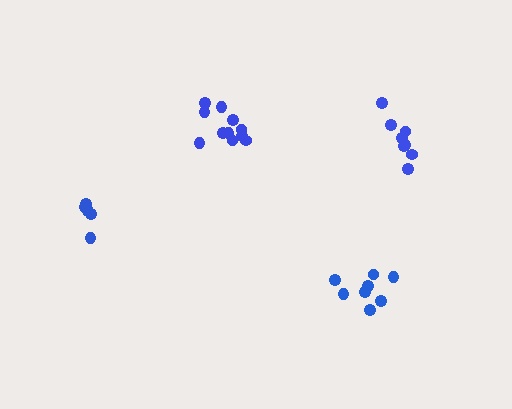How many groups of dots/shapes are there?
There are 4 groups.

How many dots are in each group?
Group 1: 8 dots, Group 2: 11 dots, Group 3: 5 dots, Group 4: 8 dots (32 total).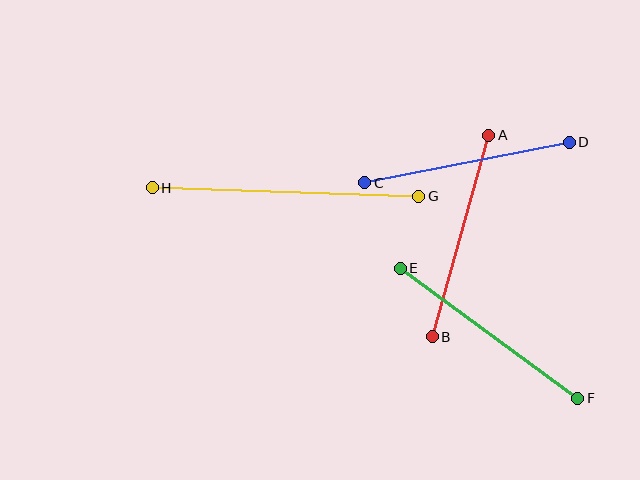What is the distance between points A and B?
The distance is approximately 209 pixels.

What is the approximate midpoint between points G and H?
The midpoint is at approximately (285, 192) pixels.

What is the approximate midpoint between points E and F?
The midpoint is at approximately (489, 333) pixels.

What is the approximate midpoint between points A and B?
The midpoint is at approximately (461, 236) pixels.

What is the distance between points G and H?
The distance is approximately 266 pixels.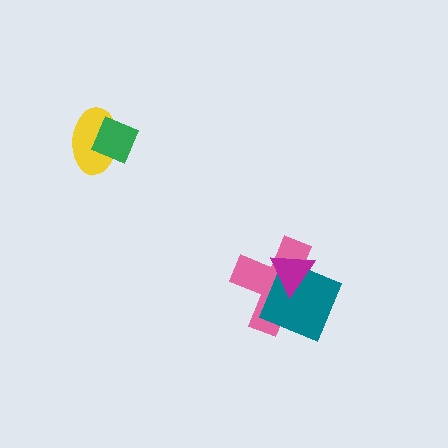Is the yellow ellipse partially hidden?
Yes, it is partially covered by another shape.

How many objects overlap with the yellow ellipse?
1 object overlaps with the yellow ellipse.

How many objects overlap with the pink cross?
2 objects overlap with the pink cross.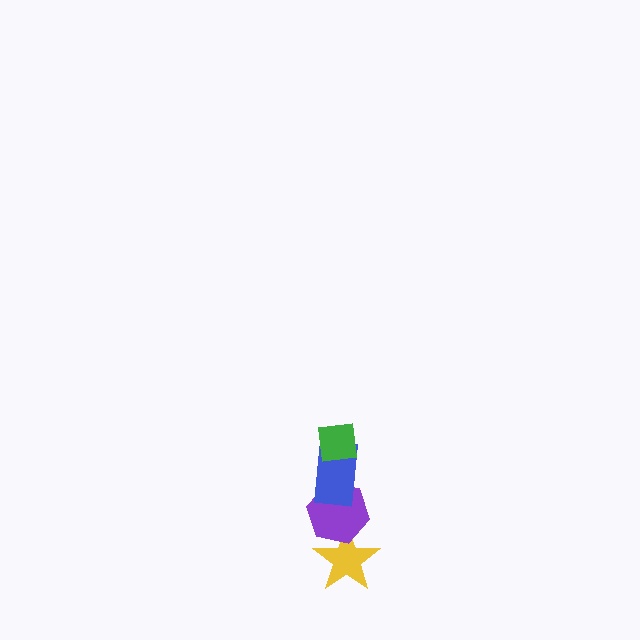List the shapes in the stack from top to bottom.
From top to bottom: the green square, the blue rectangle, the purple hexagon, the yellow star.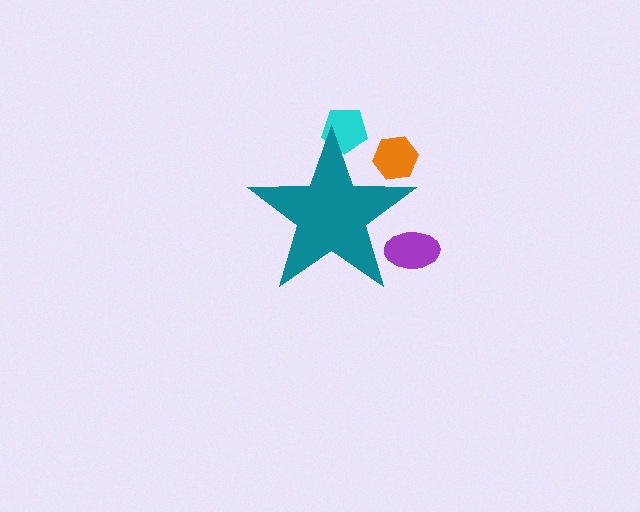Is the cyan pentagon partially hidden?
Yes, the cyan pentagon is partially hidden behind the teal star.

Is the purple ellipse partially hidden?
Yes, the purple ellipse is partially hidden behind the teal star.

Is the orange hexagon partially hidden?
Yes, the orange hexagon is partially hidden behind the teal star.